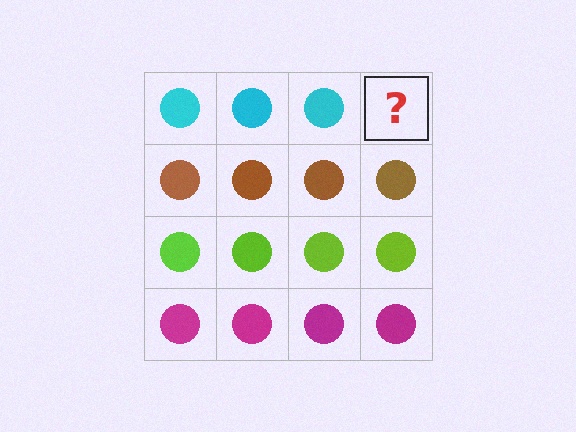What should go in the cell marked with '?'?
The missing cell should contain a cyan circle.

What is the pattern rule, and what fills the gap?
The rule is that each row has a consistent color. The gap should be filled with a cyan circle.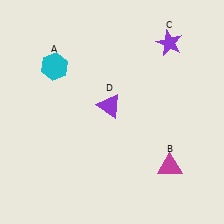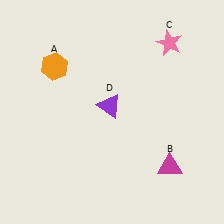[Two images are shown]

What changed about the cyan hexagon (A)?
In Image 1, A is cyan. In Image 2, it changed to orange.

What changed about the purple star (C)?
In Image 1, C is purple. In Image 2, it changed to pink.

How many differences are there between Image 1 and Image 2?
There are 2 differences between the two images.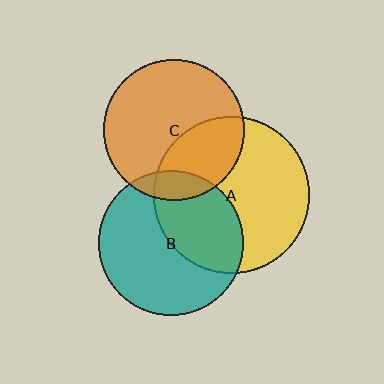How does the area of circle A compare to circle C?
Approximately 1.2 times.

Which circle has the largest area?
Circle A (yellow).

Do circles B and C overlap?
Yes.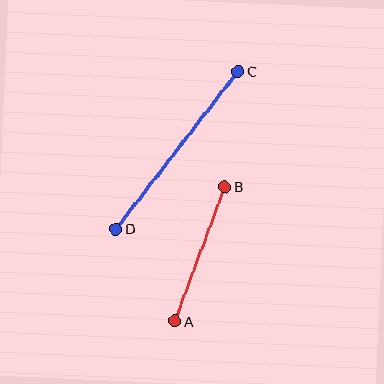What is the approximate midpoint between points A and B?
The midpoint is at approximately (200, 254) pixels.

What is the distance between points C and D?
The distance is approximately 199 pixels.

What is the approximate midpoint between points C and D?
The midpoint is at approximately (177, 150) pixels.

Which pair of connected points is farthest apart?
Points C and D are farthest apart.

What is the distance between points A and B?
The distance is approximately 143 pixels.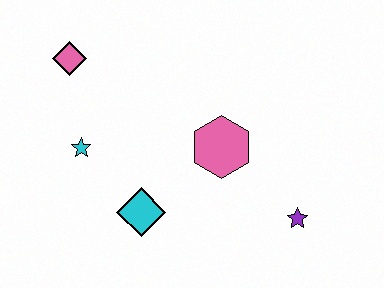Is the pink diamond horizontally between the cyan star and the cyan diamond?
No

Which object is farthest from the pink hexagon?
The pink diamond is farthest from the pink hexagon.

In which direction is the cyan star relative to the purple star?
The cyan star is to the left of the purple star.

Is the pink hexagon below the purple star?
No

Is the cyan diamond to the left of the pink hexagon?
Yes